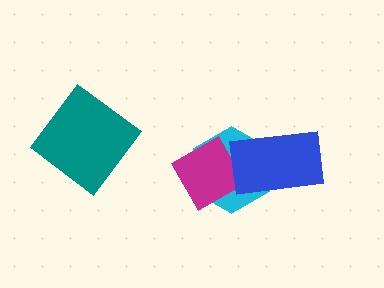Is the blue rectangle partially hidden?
No, no other shape covers it.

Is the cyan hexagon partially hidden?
Yes, it is partially covered by another shape.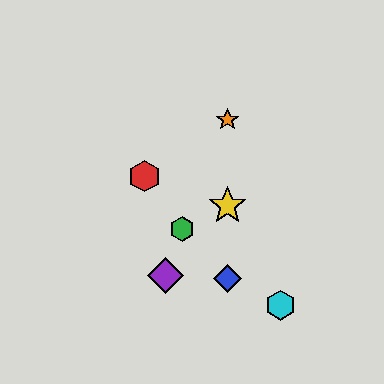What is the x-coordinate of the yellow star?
The yellow star is at x≈227.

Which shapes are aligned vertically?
The blue diamond, the yellow star, the orange star are aligned vertically.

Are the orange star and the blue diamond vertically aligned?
Yes, both are at x≈227.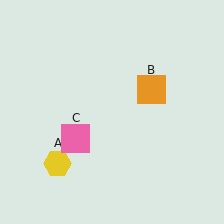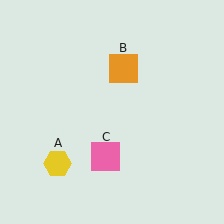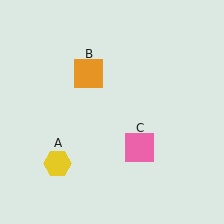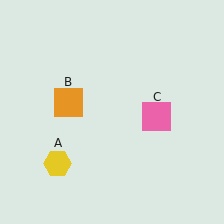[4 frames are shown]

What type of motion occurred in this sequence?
The orange square (object B), pink square (object C) rotated counterclockwise around the center of the scene.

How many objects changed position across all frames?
2 objects changed position: orange square (object B), pink square (object C).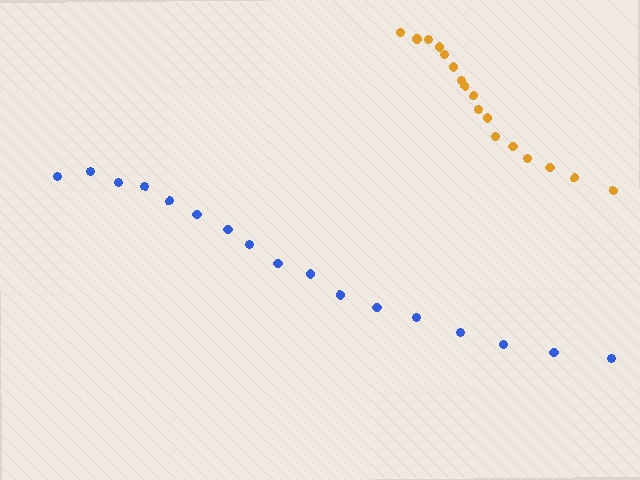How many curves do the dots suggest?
There are 2 distinct paths.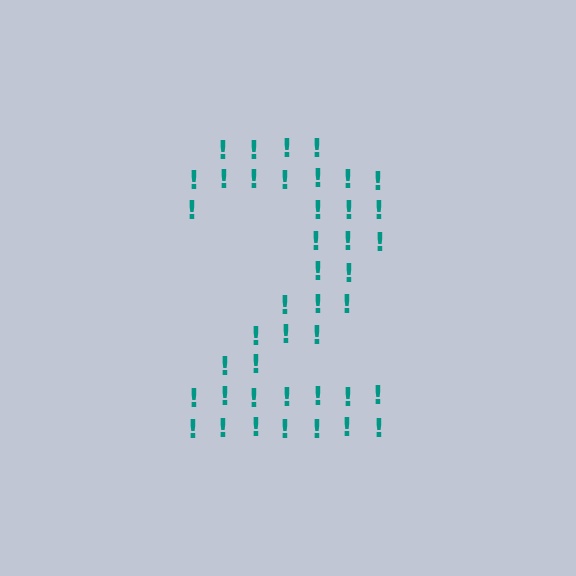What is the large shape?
The large shape is the digit 2.